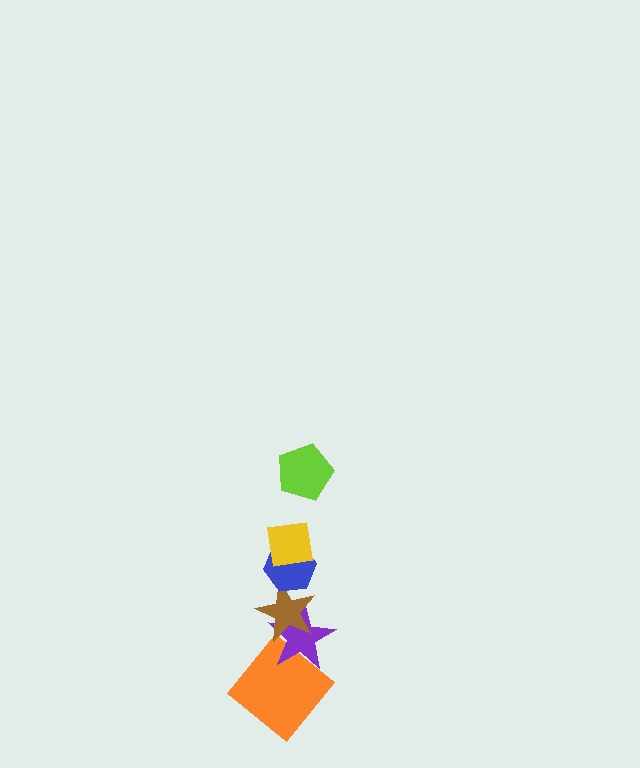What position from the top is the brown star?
The brown star is 4th from the top.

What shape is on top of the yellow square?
The lime pentagon is on top of the yellow square.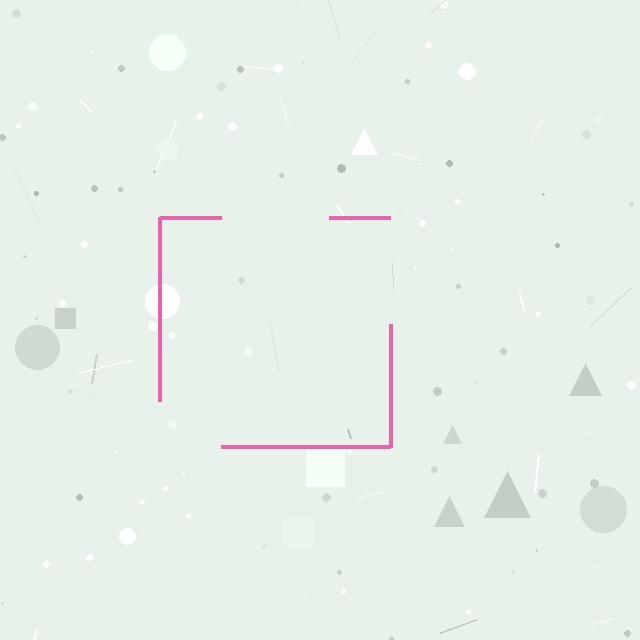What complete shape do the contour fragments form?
The contour fragments form a square.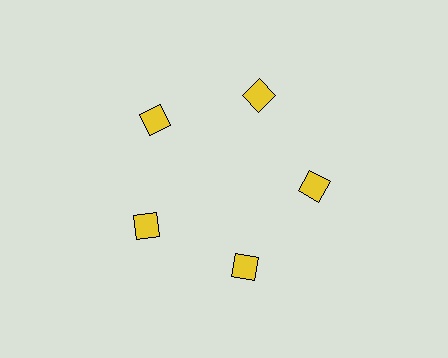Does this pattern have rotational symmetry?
Yes, this pattern has 5-fold rotational symmetry. It looks the same after rotating 72 degrees around the center.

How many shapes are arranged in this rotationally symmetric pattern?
There are 5 shapes, arranged in 5 groups of 1.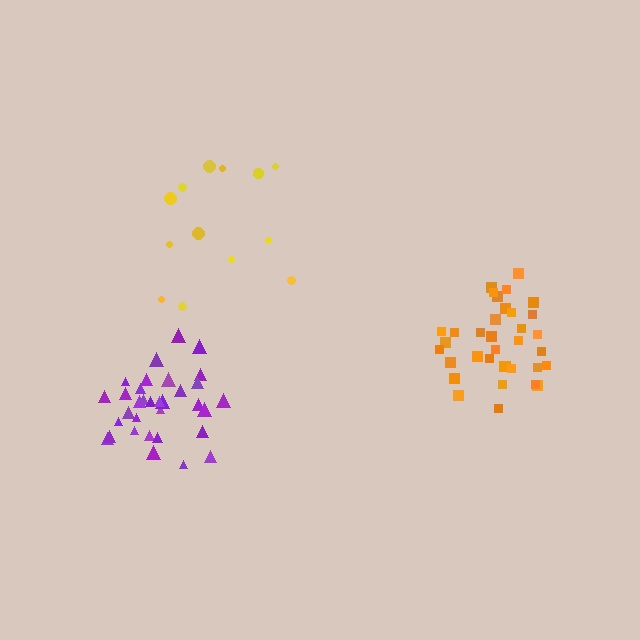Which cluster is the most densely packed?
Purple.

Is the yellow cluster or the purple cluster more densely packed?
Purple.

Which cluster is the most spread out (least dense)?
Yellow.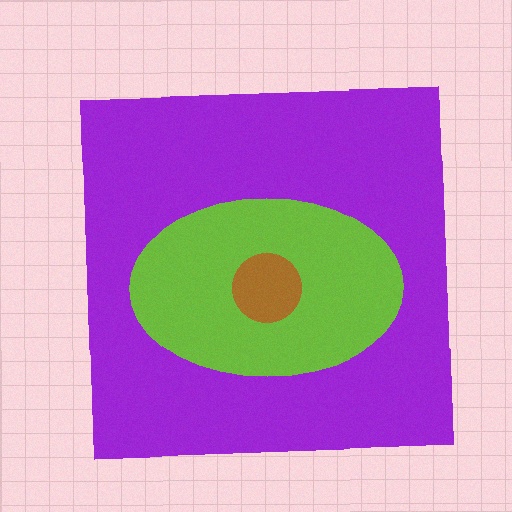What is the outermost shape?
The purple square.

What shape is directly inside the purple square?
The lime ellipse.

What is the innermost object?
The brown circle.